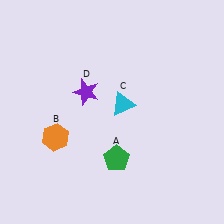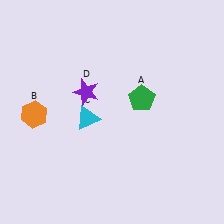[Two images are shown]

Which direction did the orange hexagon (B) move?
The orange hexagon (B) moved up.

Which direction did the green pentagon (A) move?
The green pentagon (A) moved up.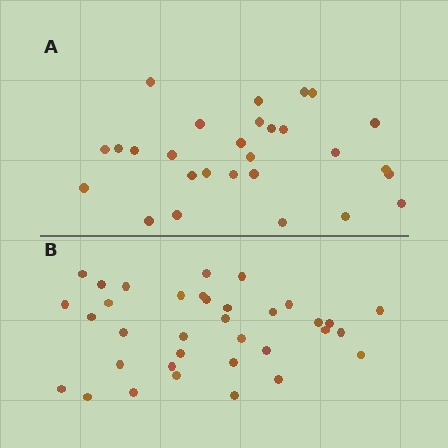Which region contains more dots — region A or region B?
Region B (the bottom region) has more dots.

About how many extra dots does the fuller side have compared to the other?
Region B has roughly 8 or so more dots than region A.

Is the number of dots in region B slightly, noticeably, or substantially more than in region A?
Region B has noticeably more, but not dramatically so. The ratio is roughly 1.2 to 1.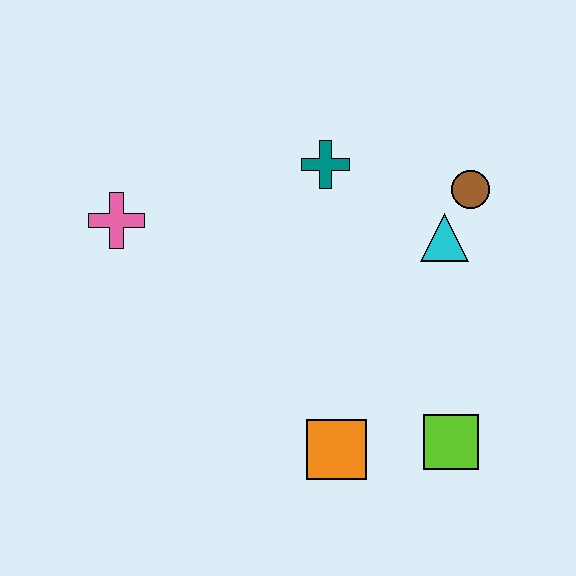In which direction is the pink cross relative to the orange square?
The pink cross is above the orange square.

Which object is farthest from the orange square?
The pink cross is farthest from the orange square.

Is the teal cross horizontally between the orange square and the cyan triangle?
No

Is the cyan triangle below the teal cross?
Yes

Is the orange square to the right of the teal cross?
Yes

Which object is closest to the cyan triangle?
The brown circle is closest to the cyan triangle.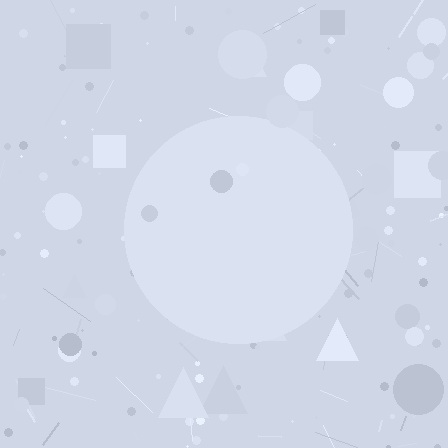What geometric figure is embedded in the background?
A circle is embedded in the background.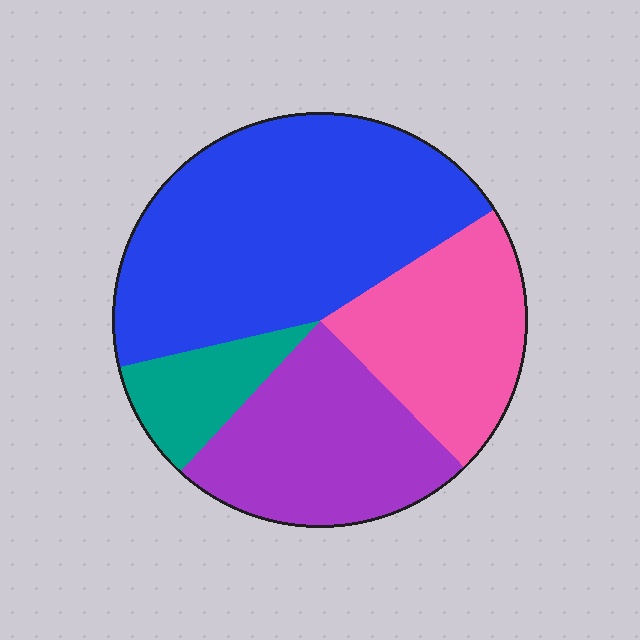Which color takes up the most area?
Blue, at roughly 45%.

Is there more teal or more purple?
Purple.